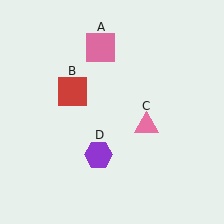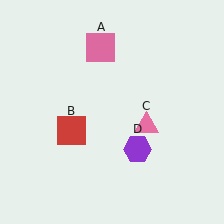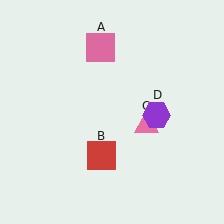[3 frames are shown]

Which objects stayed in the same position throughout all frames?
Pink square (object A) and pink triangle (object C) remained stationary.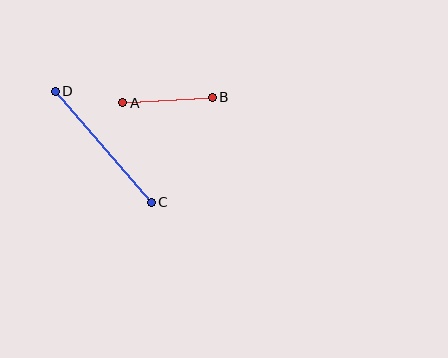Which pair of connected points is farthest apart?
Points C and D are farthest apart.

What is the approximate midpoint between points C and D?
The midpoint is at approximately (103, 147) pixels.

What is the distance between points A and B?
The distance is approximately 90 pixels.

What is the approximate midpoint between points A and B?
The midpoint is at approximately (167, 100) pixels.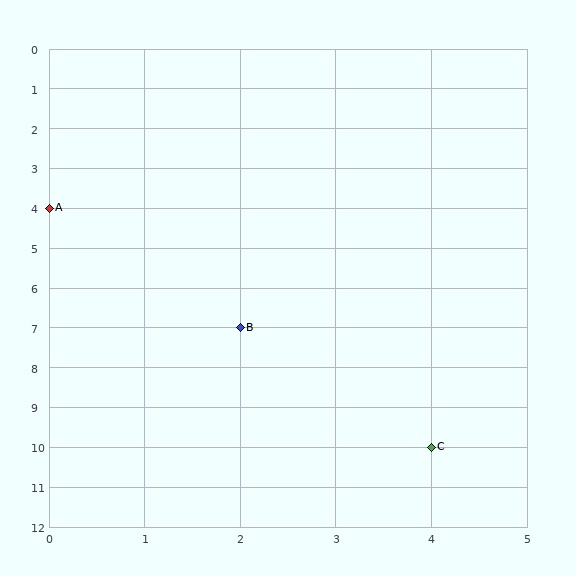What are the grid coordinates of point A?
Point A is at grid coordinates (0, 4).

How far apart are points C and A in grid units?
Points C and A are 4 columns and 6 rows apart (about 7.2 grid units diagonally).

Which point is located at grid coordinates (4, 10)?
Point C is at (4, 10).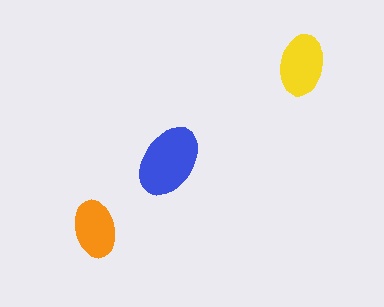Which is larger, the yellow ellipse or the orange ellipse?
The yellow one.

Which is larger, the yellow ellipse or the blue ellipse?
The blue one.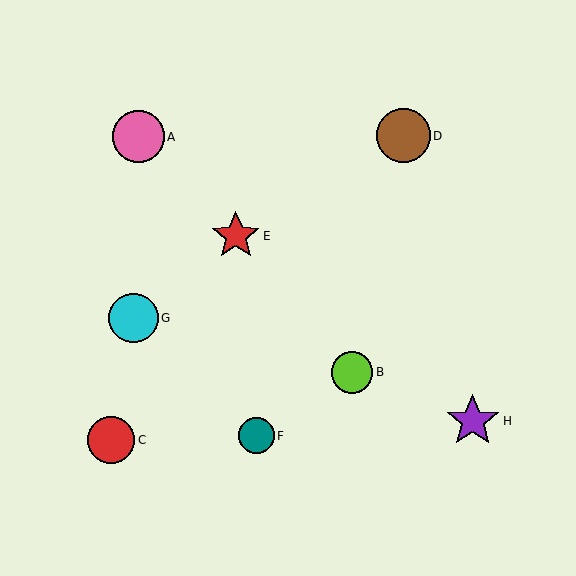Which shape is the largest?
The brown circle (labeled D) is the largest.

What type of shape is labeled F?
Shape F is a teal circle.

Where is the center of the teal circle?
The center of the teal circle is at (257, 436).